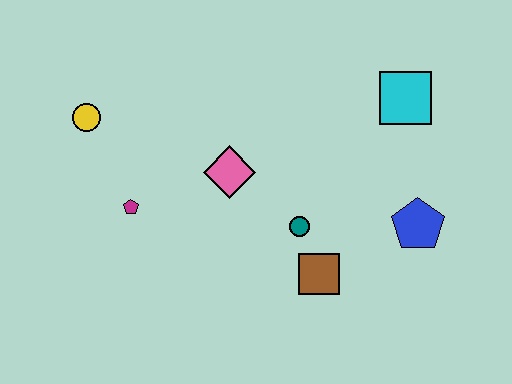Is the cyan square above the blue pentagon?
Yes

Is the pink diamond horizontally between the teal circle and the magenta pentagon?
Yes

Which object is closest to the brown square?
The teal circle is closest to the brown square.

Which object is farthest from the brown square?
The yellow circle is farthest from the brown square.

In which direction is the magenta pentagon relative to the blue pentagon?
The magenta pentagon is to the left of the blue pentagon.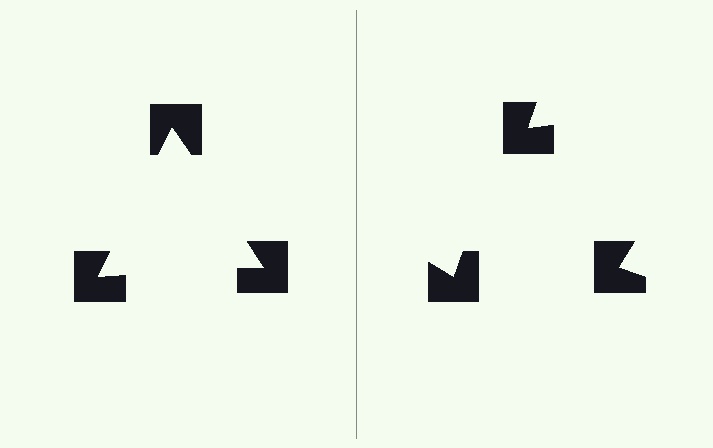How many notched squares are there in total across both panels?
6 — 3 on each side.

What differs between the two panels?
The notched squares are positioned identically on both sides; only the wedge orientations differ. On the left they align to a triangle; on the right they are misaligned.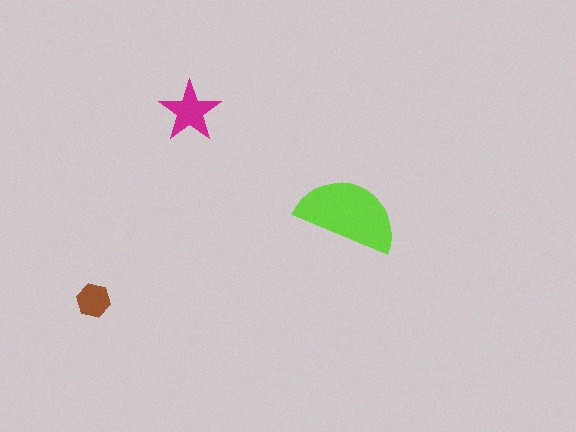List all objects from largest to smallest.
The lime semicircle, the magenta star, the brown hexagon.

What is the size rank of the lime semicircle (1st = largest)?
1st.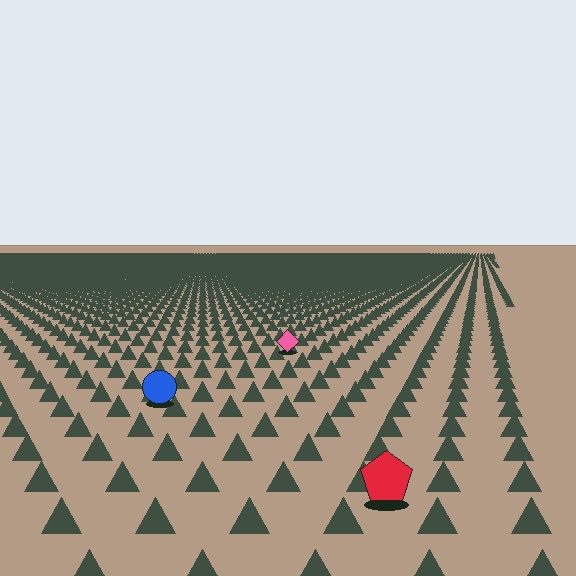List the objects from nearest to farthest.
From nearest to farthest: the red pentagon, the blue circle, the pink diamond.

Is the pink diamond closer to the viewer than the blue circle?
No. The blue circle is closer — you can tell from the texture gradient: the ground texture is coarser near it.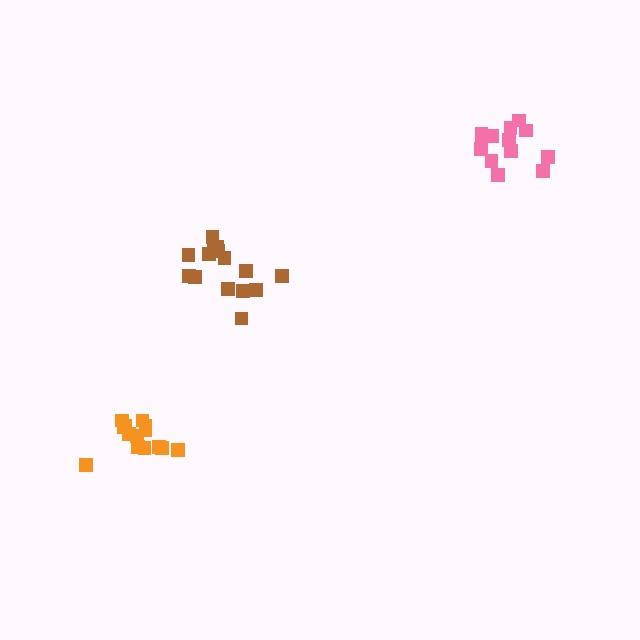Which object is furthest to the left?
The orange cluster is leftmost.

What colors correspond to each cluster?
The clusters are colored: pink, orange, brown.